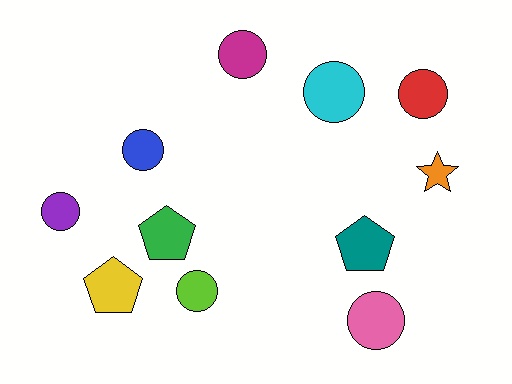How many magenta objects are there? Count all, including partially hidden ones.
There is 1 magenta object.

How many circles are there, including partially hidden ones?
There are 7 circles.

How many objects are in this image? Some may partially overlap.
There are 11 objects.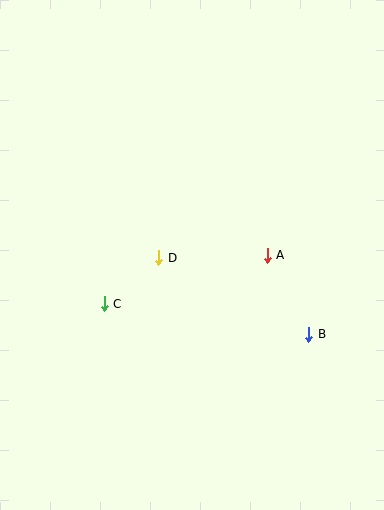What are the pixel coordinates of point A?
Point A is at (267, 255).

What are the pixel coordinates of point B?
Point B is at (309, 334).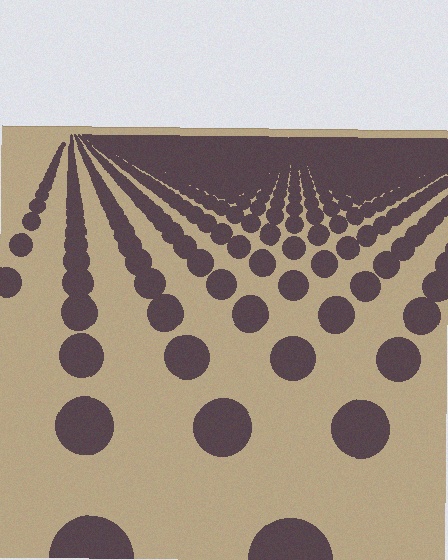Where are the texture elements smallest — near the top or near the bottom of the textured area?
Near the top.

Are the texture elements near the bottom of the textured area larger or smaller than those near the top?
Larger. Near the bottom, elements are closer to the viewer and appear at a bigger on-screen size.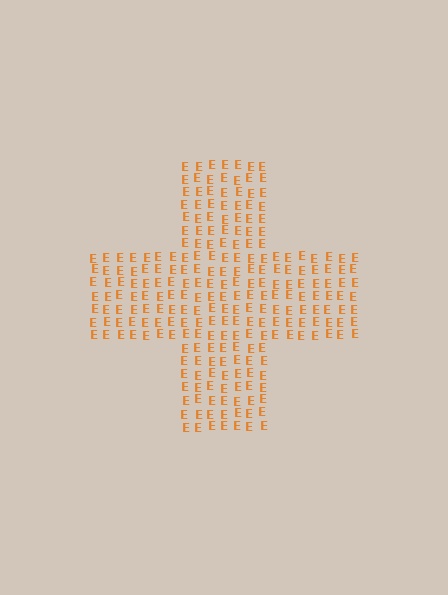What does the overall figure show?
The overall figure shows a cross.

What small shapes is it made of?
It is made of small letter E's.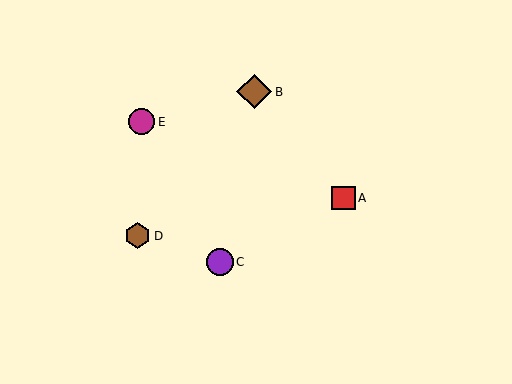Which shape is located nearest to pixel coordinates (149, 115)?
The magenta circle (labeled E) at (141, 122) is nearest to that location.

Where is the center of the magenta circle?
The center of the magenta circle is at (141, 122).